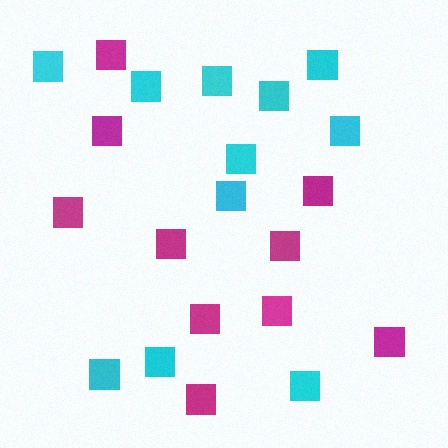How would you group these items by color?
There are 2 groups: one group of magenta squares (10) and one group of cyan squares (11).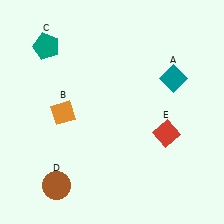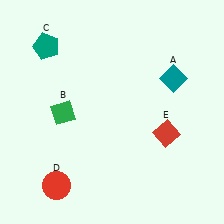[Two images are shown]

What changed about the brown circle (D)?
In Image 1, D is brown. In Image 2, it changed to red.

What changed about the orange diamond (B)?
In Image 1, B is orange. In Image 2, it changed to green.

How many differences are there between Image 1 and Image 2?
There are 2 differences between the two images.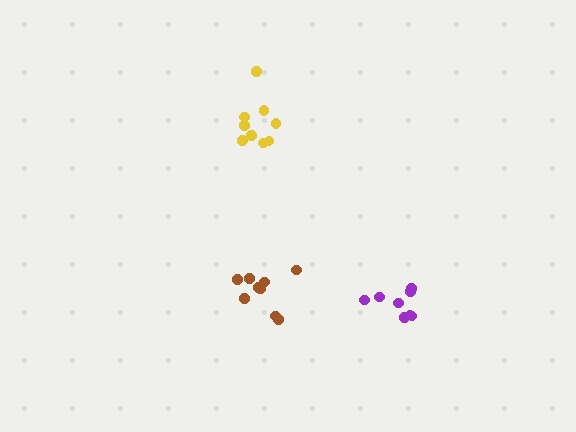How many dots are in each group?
Group 1: 9 dots, Group 2: 9 dots, Group 3: 8 dots (26 total).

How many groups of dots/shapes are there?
There are 3 groups.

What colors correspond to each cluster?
The clusters are colored: yellow, brown, purple.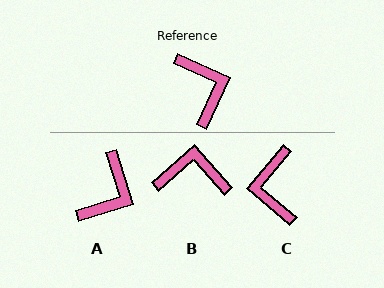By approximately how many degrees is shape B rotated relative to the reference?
Approximately 66 degrees counter-clockwise.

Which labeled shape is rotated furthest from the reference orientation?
C, about 164 degrees away.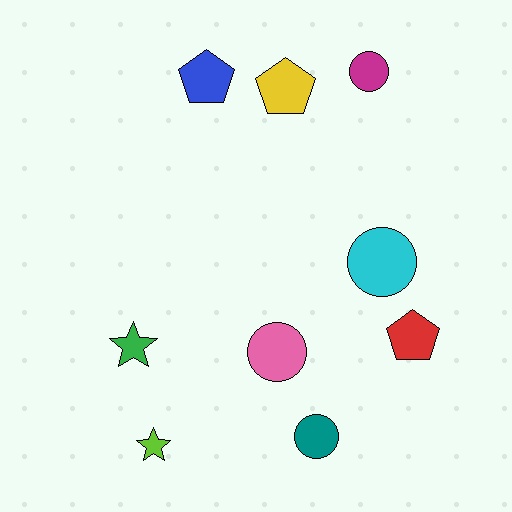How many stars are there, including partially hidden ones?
There are 2 stars.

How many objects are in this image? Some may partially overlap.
There are 9 objects.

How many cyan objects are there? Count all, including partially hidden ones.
There is 1 cyan object.